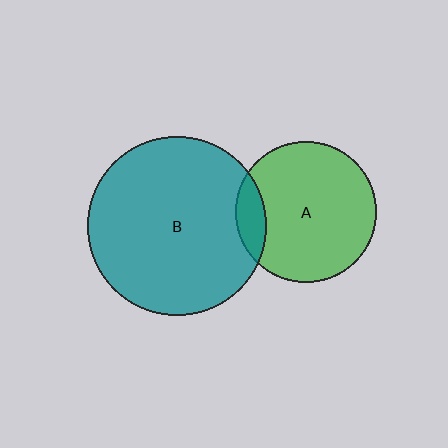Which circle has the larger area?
Circle B (teal).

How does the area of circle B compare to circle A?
Approximately 1.6 times.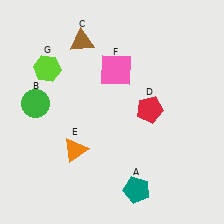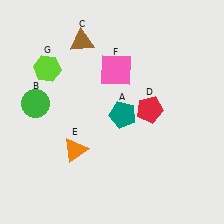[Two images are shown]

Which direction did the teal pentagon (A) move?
The teal pentagon (A) moved up.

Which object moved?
The teal pentagon (A) moved up.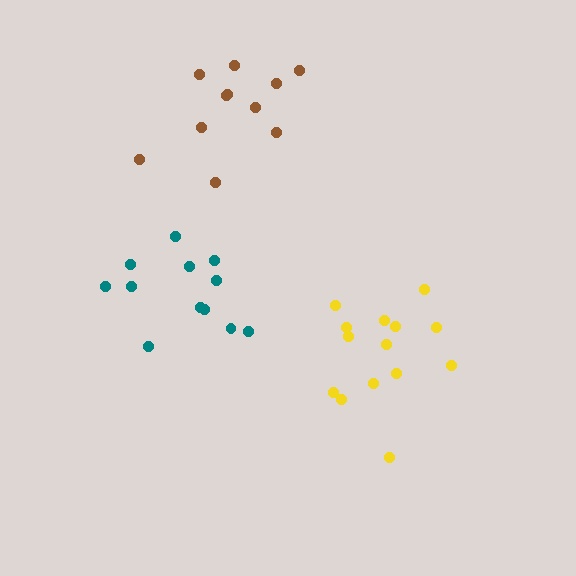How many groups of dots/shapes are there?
There are 3 groups.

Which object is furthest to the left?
The teal cluster is leftmost.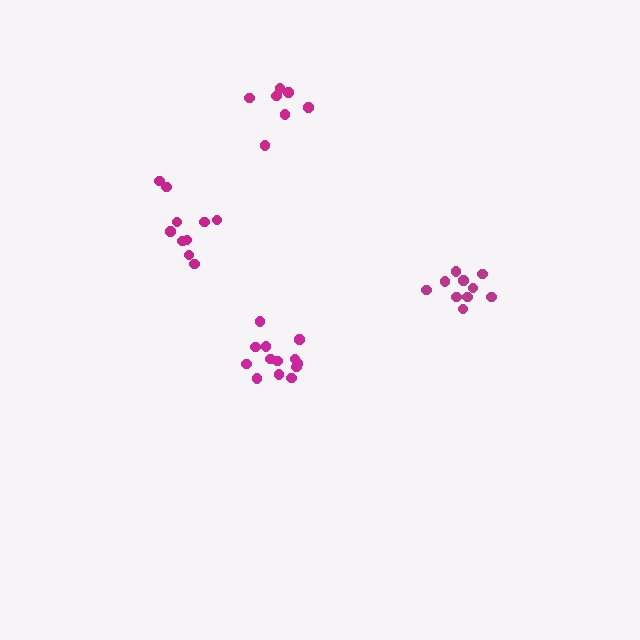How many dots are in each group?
Group 1: 13 dots, Group 2: 7 dots, Group 3: 10 dots, Group 4: 10 dots (40 total).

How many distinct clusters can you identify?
There are 4 distinct clusters.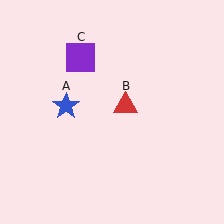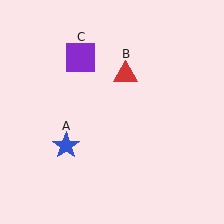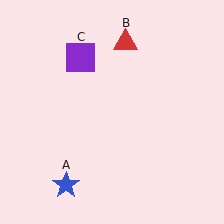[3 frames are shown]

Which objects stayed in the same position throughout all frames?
Purple square (object C) remained stationary.